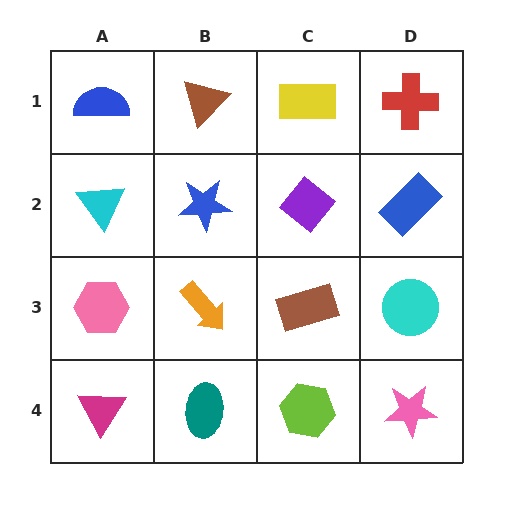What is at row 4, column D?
A pink star.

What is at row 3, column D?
A cyan circle.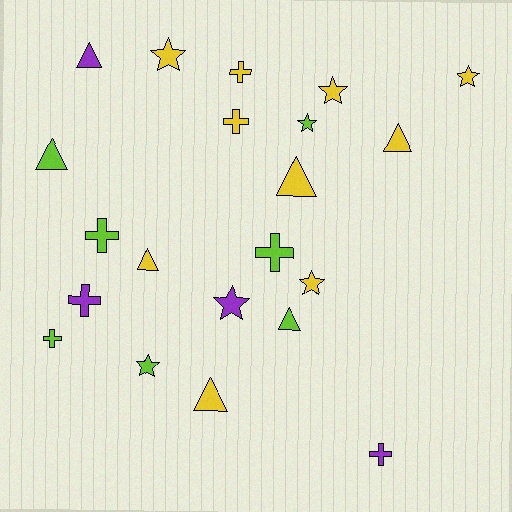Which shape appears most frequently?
Cross, with 7 objects.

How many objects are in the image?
There are 21 objects.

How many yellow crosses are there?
There are 2 yellow crosses.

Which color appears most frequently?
Yellow, with 10 objects.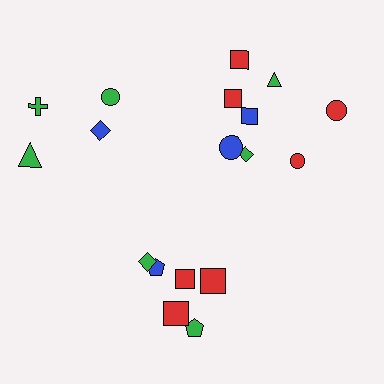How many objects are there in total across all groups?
There are 18 objects.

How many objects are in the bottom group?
There are 6 objects.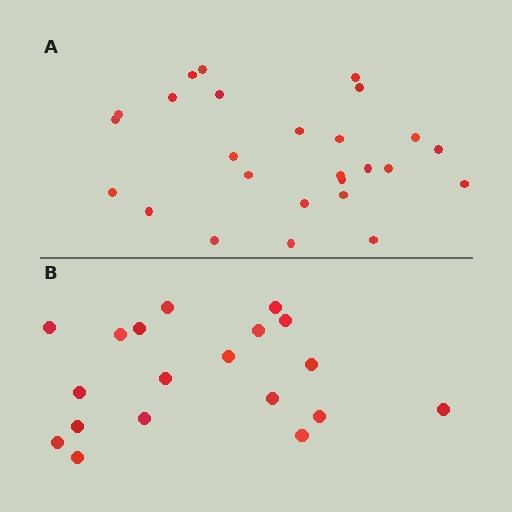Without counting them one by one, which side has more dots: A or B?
Region A (the top region) has more dots.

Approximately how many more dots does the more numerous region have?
Region A has roughly 8 or so more dots than region B.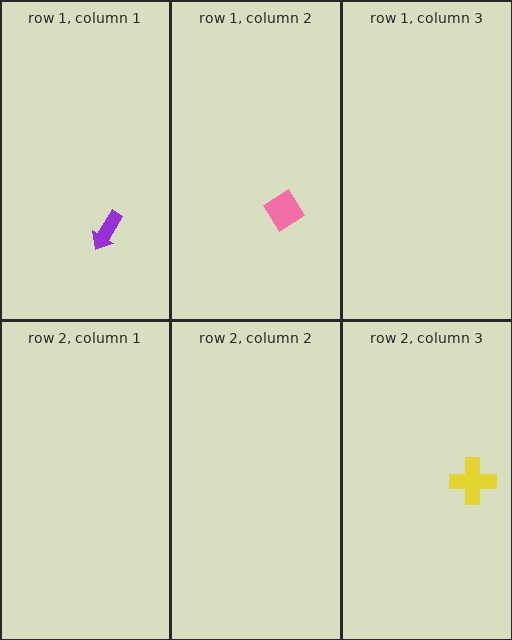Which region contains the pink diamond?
The row 1, column 2 region.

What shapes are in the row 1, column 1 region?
The purple arrow.